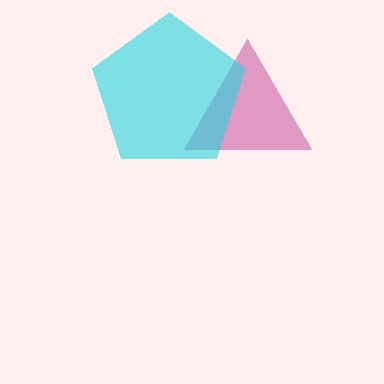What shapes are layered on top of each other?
The layered shapes are: a magenta triangle, a cyan pentagon.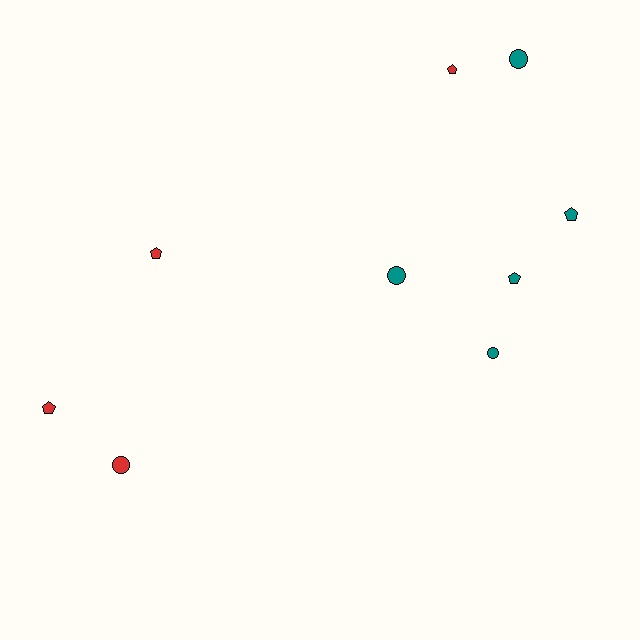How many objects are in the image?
There are 9 objects.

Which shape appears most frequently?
Pentagon, with 5 objects.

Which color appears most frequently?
Teal, with 5 objects.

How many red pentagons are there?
There are 3 red pentagons.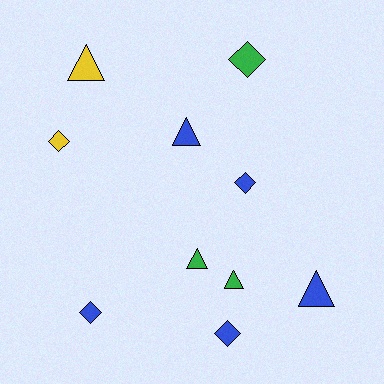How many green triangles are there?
There are 2 green triangles.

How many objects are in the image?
There are 10 objects.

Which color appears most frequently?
Blue, with 5 objects.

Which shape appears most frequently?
Diamond, with 5 objects.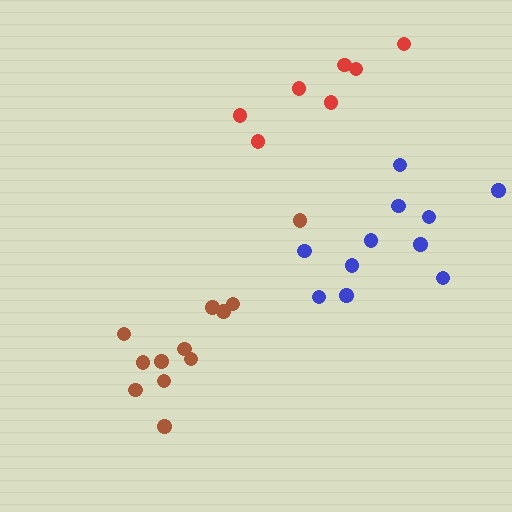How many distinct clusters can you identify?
There are 3 distinct clusters.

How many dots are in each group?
Group 1: 7 dots, Group 2: 12 dots, Group 3: 11 dots (30 total).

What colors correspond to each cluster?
The clusters are colored: red, brown, blue.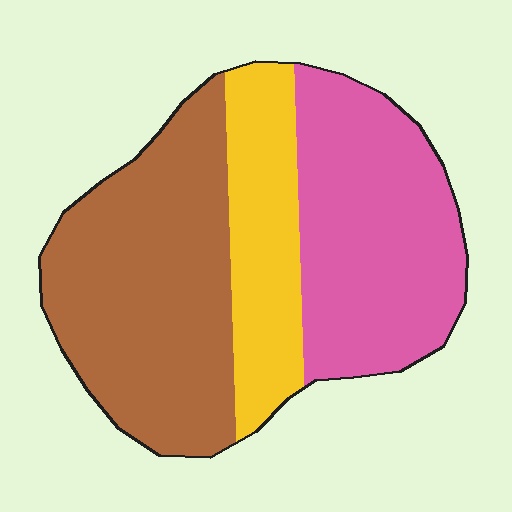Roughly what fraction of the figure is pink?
Pink takes up about three eighths (3/8) of the figure.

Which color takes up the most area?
Brown, at roughly 45%.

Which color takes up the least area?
Yellow, at roughly 20%.